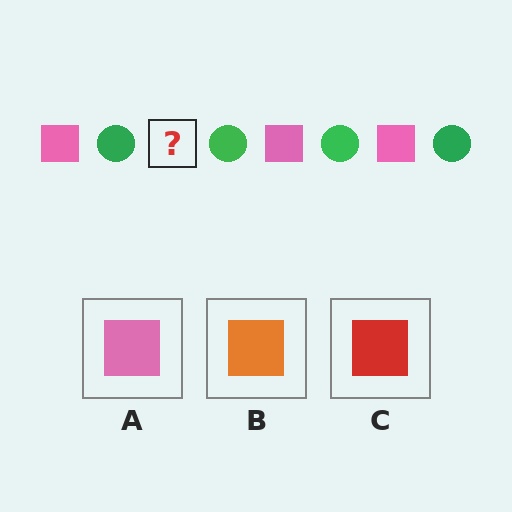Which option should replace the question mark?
Option A.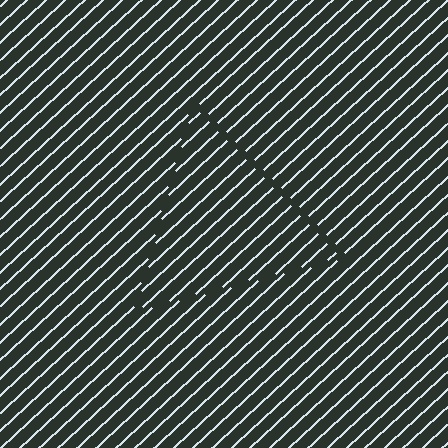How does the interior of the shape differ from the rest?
The interior of the shape contains the same grating, shifted by half a period — the contour is defined by the phase discontinuity where line-ends from the inner and outer gratings abut.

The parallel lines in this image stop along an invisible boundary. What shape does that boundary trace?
An illusory triangle. The interior of the shape contains the same grating, shifted by half a period — the contour is defined by the phase discontinuity where line-ends from the inner and outer gratings abut.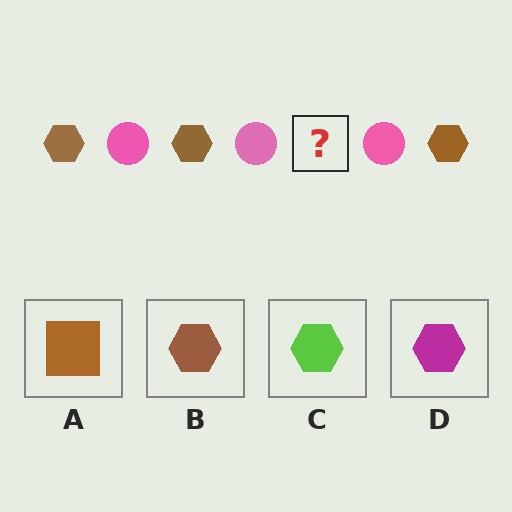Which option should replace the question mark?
Option B.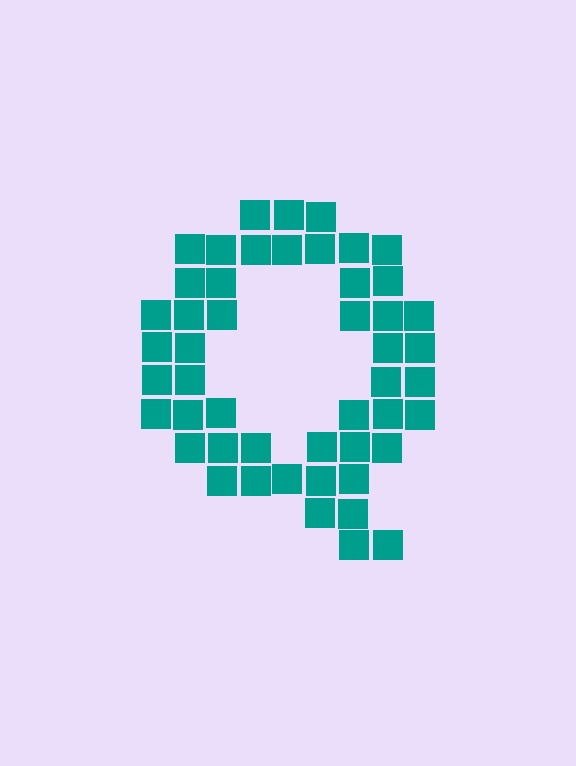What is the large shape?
The large shape is the letter Q.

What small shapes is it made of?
It is made of small squares.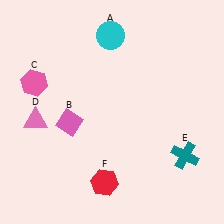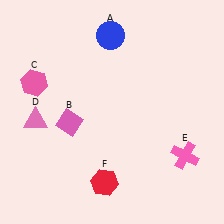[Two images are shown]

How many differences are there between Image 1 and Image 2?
There are 2 differences between the two images.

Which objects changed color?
A changed from cyan to blue. E changed from teal to pink.